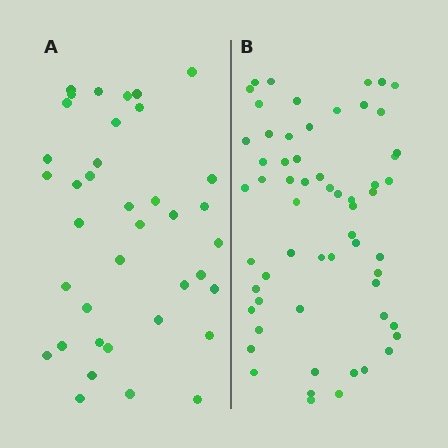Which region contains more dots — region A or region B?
Region B (the right region) has more dots.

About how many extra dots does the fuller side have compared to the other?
Region B has approximately 20 more dots than region A.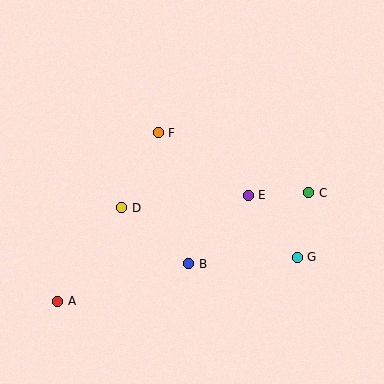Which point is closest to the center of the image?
Point E at (248, 195) is closest to the center.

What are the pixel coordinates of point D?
Point D is at (122, 208).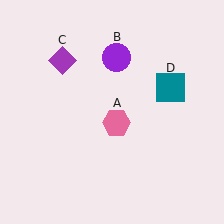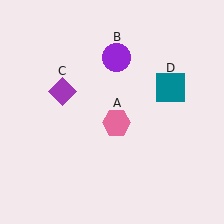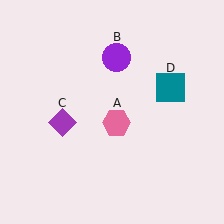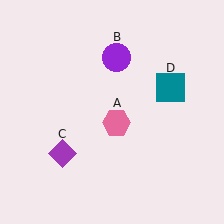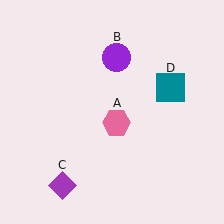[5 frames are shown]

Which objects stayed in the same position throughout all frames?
Pink hexagon (object A) and purple circle (object B) and teal square (object D) remained stationary.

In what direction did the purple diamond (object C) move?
The purple diamond (object C) moved down.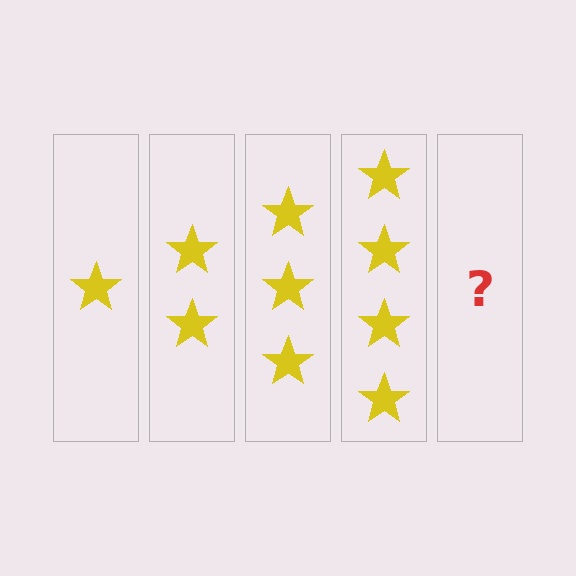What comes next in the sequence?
The next element should be 5 stars.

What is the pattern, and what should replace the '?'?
The pattern is that each step adds one more star. The '?' should be 5 stars.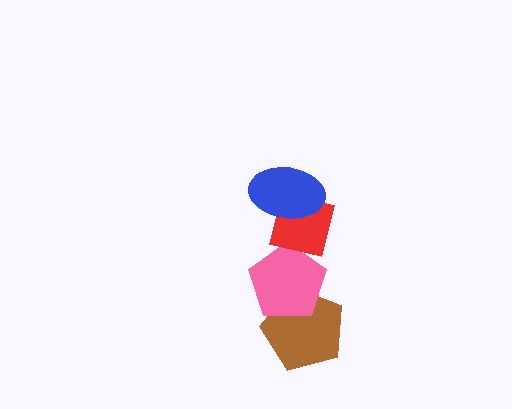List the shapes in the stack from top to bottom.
From top to bottom: the blue ellipse, the red square, the pink pentagon, the brown pentagon.